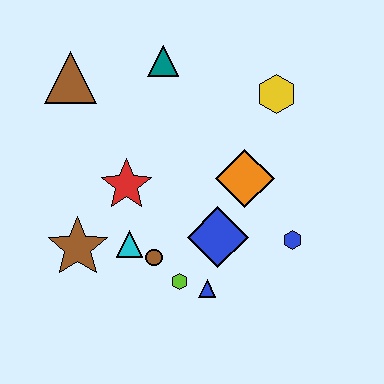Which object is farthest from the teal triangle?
The blue triangle is farthest from the teal triangle.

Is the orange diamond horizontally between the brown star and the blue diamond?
No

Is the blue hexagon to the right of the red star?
Yes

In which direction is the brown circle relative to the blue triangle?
The brown circle is to the left of the blue triangle.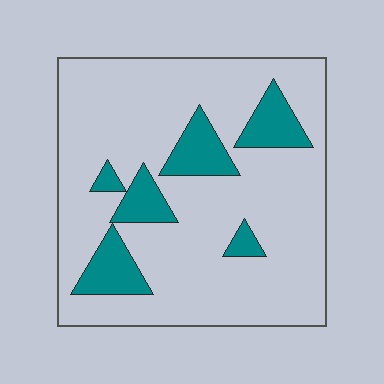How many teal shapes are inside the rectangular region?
6.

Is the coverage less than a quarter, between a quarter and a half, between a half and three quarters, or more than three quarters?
Less than a quarter.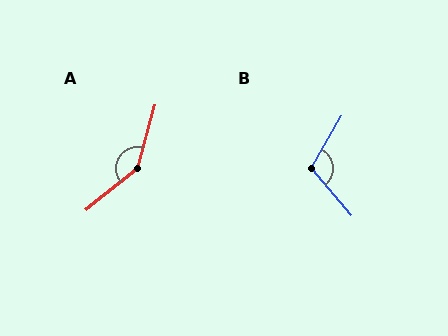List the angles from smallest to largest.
B (109°), A (145°).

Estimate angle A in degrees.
Approximately 145 degrees.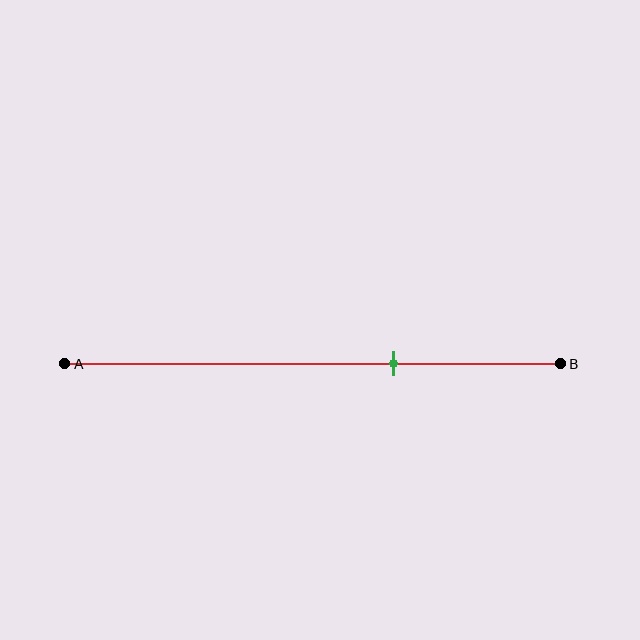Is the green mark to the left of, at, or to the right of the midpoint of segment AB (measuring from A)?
The green mark is to the right of the midpoint of segment AB.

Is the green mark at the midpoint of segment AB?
No, the mark is at about 65% from A, not at the 50% midpoint.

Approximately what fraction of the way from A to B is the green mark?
The green mark is approximately 65% of the way from A to B.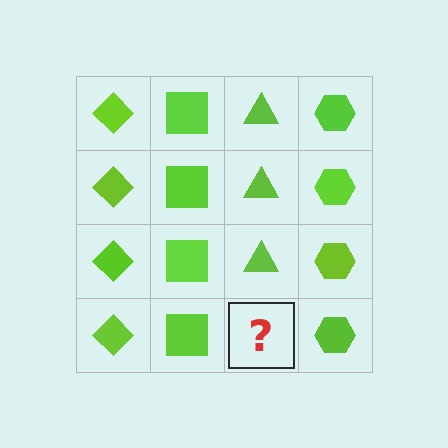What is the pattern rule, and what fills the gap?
The rule is that each column has a consistent shape. The gap should be filled with a lime triangle.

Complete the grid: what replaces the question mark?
The question mark should be replaced with a lime triangle.